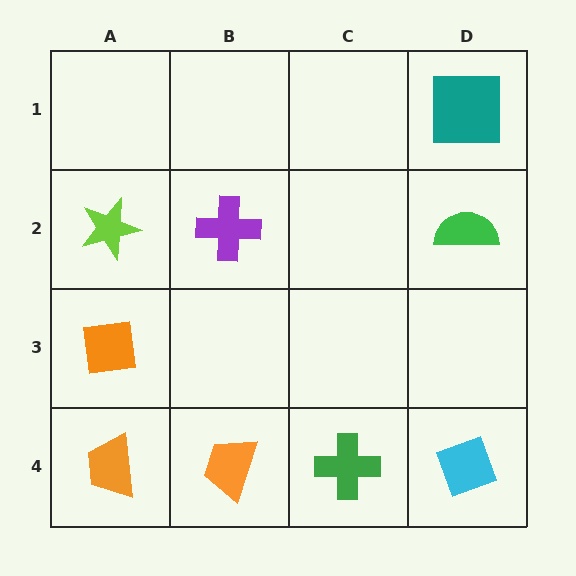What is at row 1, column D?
A teal square.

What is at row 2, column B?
A purple cross.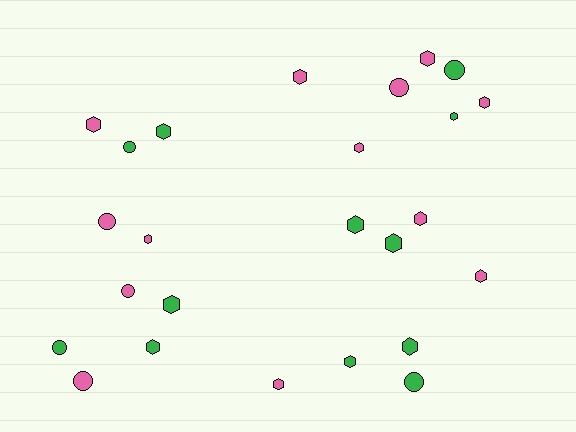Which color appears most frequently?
Pink, with 13 objects.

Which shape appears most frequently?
Hexagon, with 17 objects.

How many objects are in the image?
There are 25 objects.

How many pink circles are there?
There are 4 pink circles.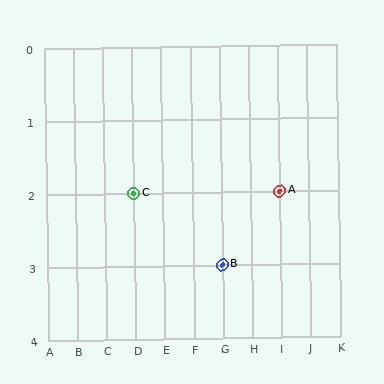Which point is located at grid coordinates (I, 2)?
Point A is at (I, 2).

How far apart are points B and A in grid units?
Points B and A are 2 columns and 1 row apart (about 2.2 grid units diagonally).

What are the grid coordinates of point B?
Point B is at grid coordinates (G, 3).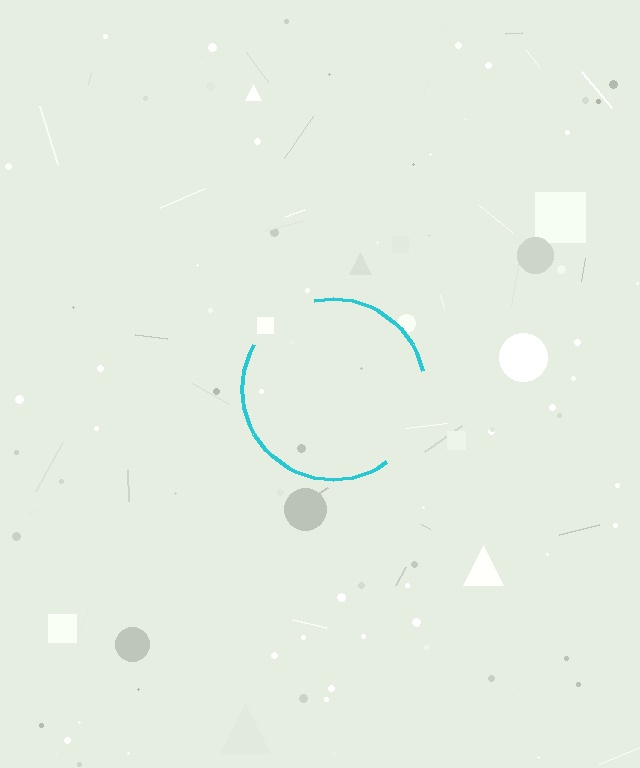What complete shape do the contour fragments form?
The contour fragments form a circle.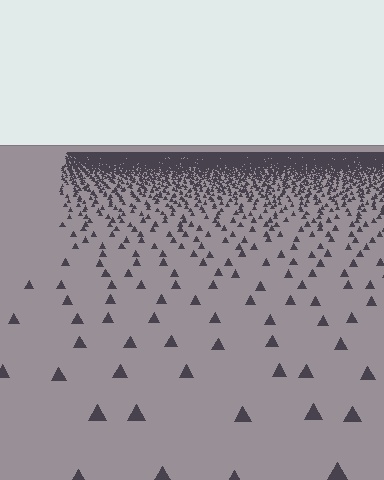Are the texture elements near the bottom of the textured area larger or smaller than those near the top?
Larger. Near the bottom, elements are closer to the viewer and appear at a bigger on-screen size.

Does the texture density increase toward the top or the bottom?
Density increases toward the top.